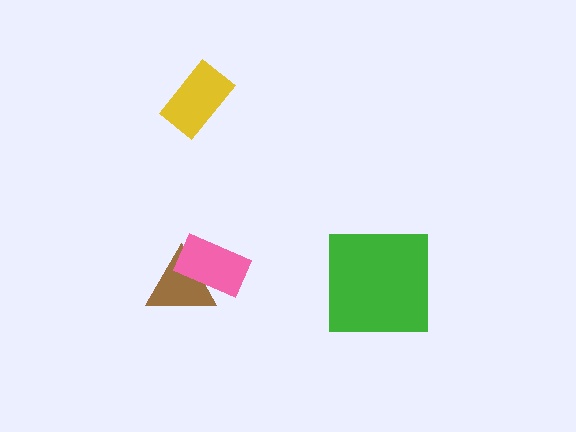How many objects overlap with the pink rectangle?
1 object overlaps with the pink rectangle.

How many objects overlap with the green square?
0 objects overlap with the green square.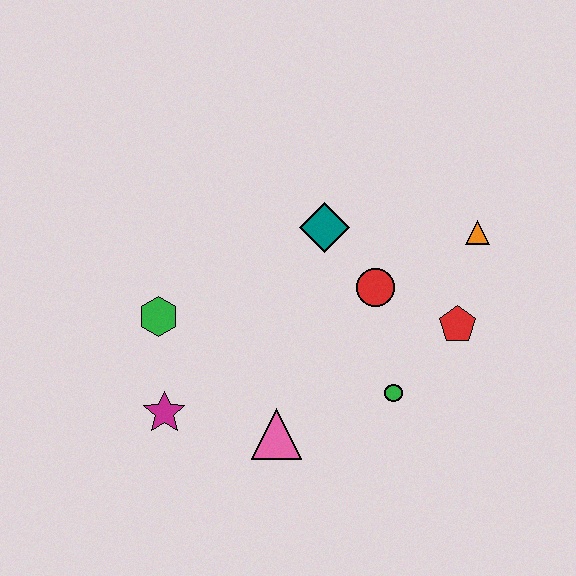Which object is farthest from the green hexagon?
The orange triangle is farthest from the green hexagon.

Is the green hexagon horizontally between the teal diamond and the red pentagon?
No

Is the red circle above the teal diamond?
No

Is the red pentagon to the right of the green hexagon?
Yes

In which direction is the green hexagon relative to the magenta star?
The green hexagon is above the magenta star.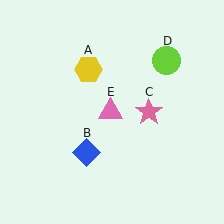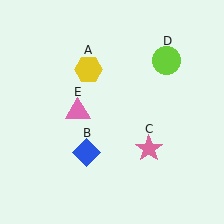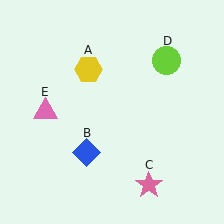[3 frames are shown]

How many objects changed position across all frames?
2 objects changed position: pink star (object C), pink triangle (object E).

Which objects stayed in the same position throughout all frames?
Yellow hexagon (object A) and blue diamond (object B) and lime circle (object D) remained stationary.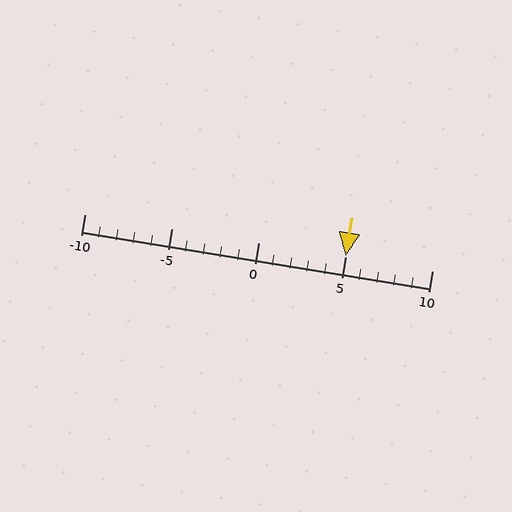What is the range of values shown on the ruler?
The ruler shows values from -10 to 10.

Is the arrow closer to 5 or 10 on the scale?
The arrow is closer to 5.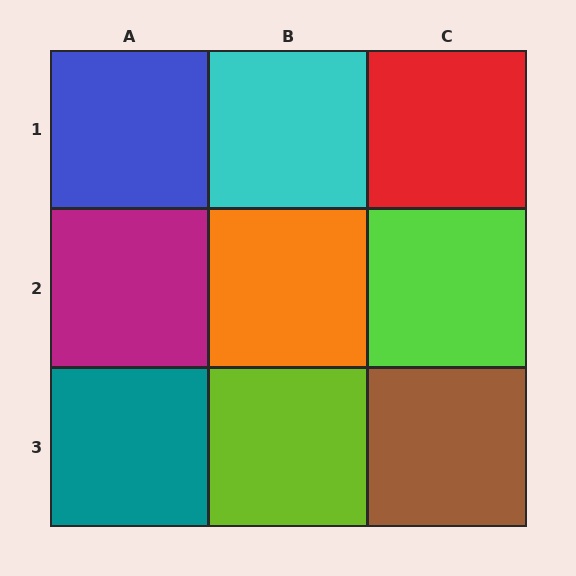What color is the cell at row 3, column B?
Lime.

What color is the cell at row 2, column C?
Lime.